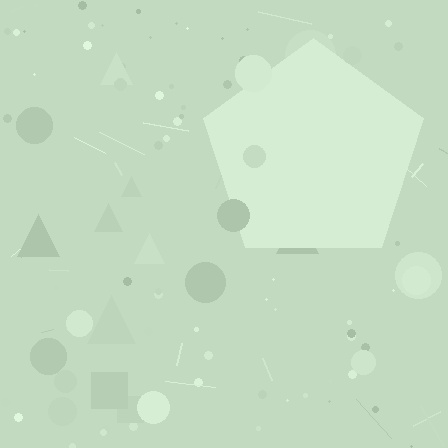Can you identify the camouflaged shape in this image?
The camouflaged shape is a pentagon.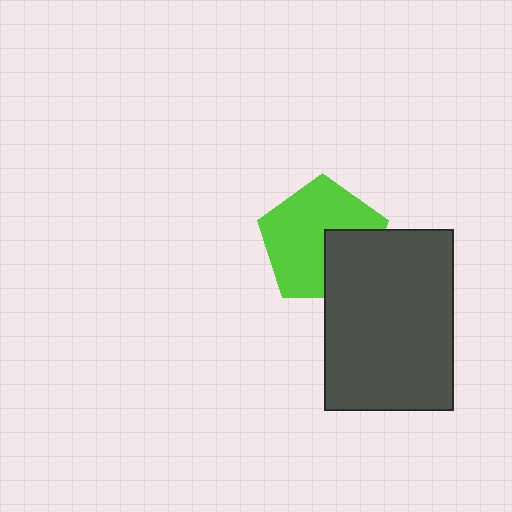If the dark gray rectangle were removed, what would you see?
You would see the complete lime pentagon.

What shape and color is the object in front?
The object in front is a dark gray rectangle.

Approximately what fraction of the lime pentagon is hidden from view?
Roughly 31% of the lime pentagon is hidden behind the dark gray rectangle.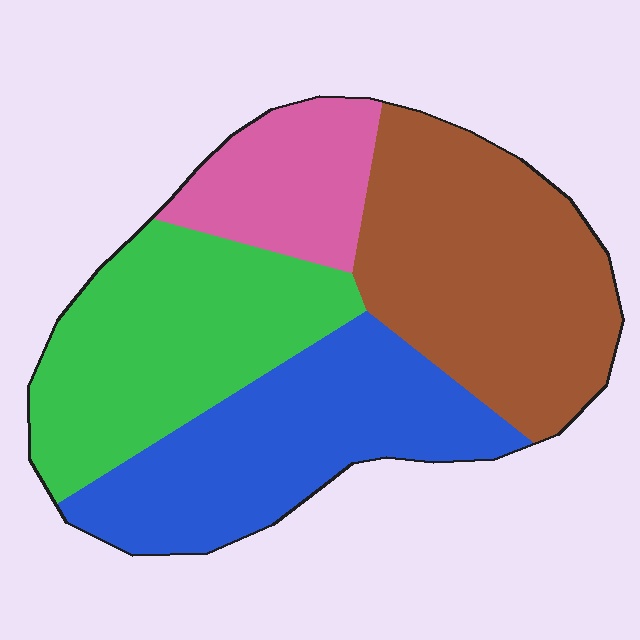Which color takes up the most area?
Brown, at roughly 30%.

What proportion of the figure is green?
Green takes up about one quarter (1/4) of the figure.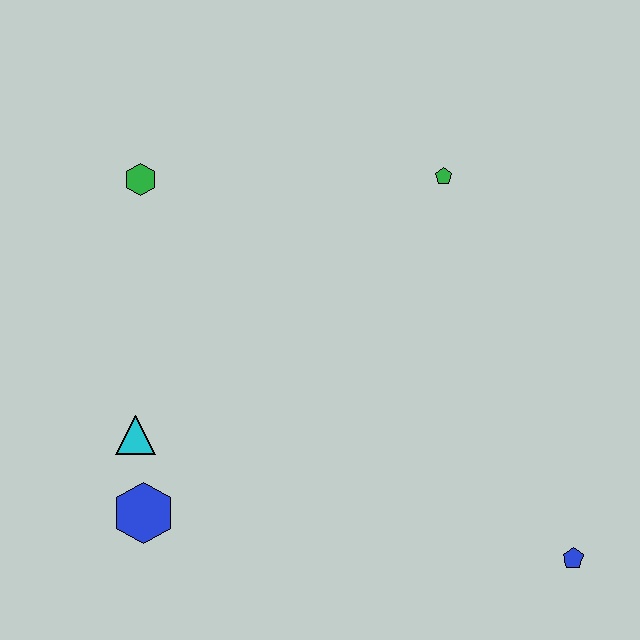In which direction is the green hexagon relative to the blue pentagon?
The green hexagon is to the left of the blue pentagon.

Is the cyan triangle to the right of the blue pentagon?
No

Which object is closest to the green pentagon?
The green hexagon is closest to the green pentagon.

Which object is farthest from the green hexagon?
The blue pentagon is farthest from the green hexagon.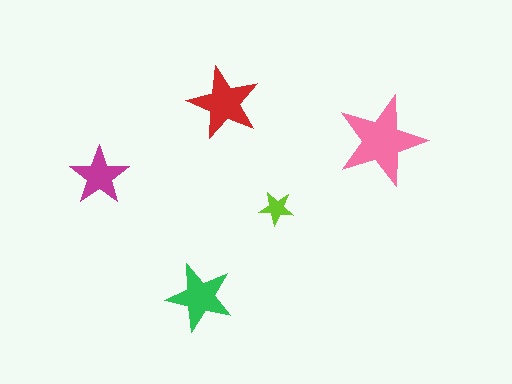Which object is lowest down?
The green star is bottommost.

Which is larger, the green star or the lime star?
The green one.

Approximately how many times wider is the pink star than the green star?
About 1.5 times wider.